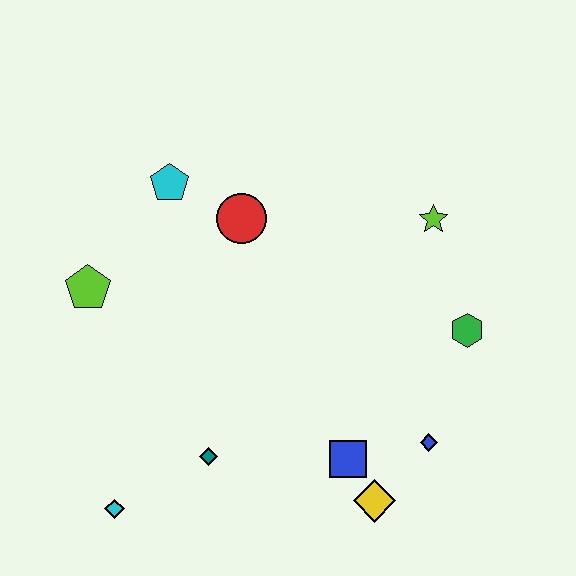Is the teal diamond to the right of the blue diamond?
No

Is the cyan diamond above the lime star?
No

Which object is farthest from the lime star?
The cyan diamond is farthest from the lime star.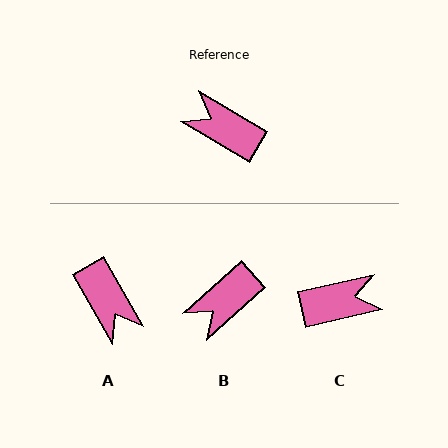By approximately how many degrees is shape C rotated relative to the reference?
Approximately 136 degrees clockwise.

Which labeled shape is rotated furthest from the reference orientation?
A, about 150 degrees away.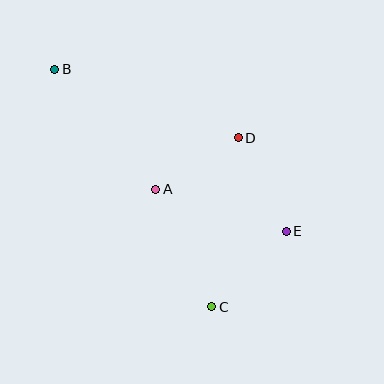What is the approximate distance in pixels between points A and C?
The distance between A and C is approximately 130 pixels.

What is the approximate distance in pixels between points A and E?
The distance between A and E is approximately 137 pixels.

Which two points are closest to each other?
Points A and D are closest to each other.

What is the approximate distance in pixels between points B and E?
The distance between B and E is approximately 283 pixels.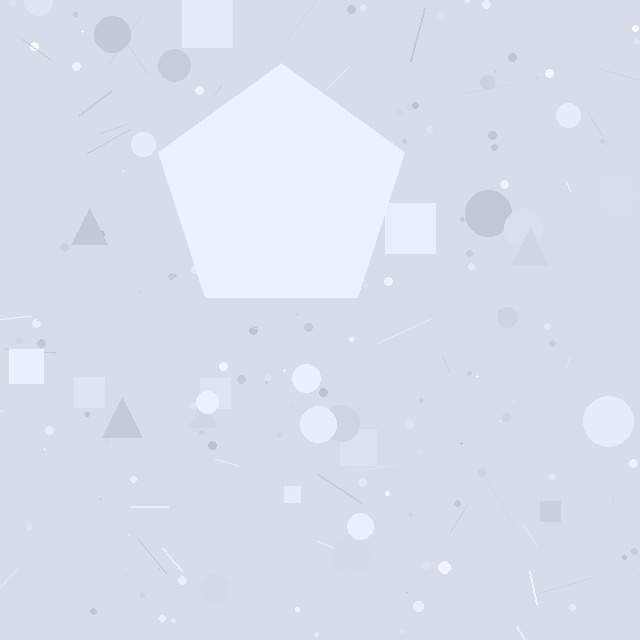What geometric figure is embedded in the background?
A pentagon is embedded in the background.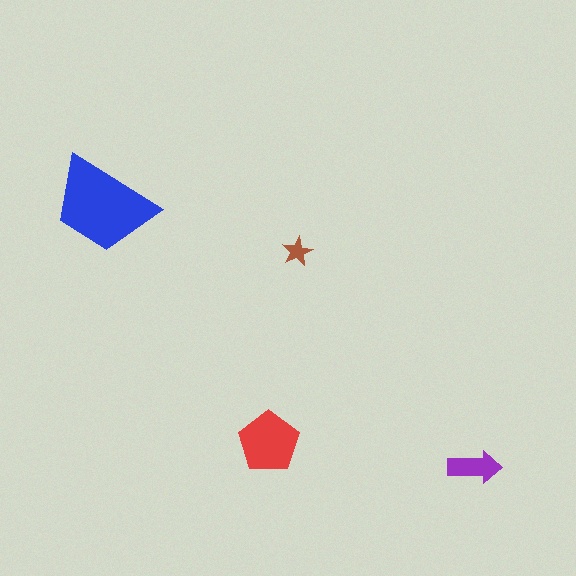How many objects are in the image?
There are 4 objects in the image.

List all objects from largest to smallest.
The blue trapezoid, the red pentagon, the purple arrow, the brown star.